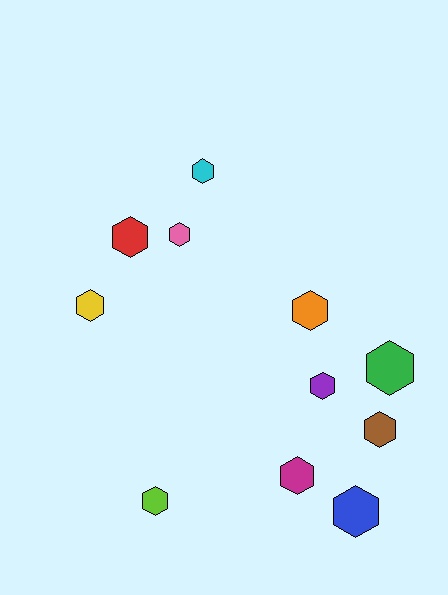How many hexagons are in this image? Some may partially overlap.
There are 11 hexagons.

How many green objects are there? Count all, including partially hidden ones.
There is 1 green object.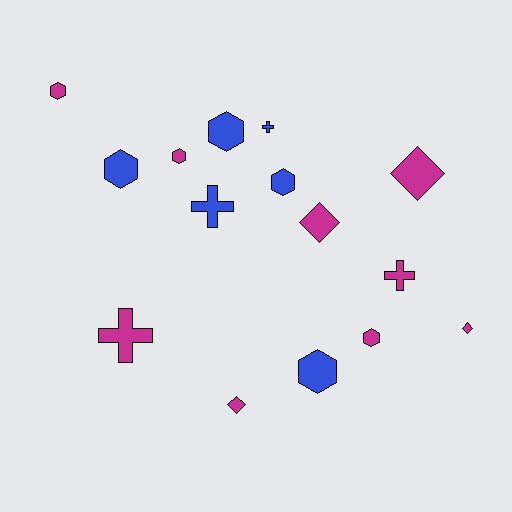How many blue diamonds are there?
There are no blue diamonds.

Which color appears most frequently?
Magenta, with 9 objects.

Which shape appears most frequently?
Hexagon, with 7 objects.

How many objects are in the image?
There are 15 objects.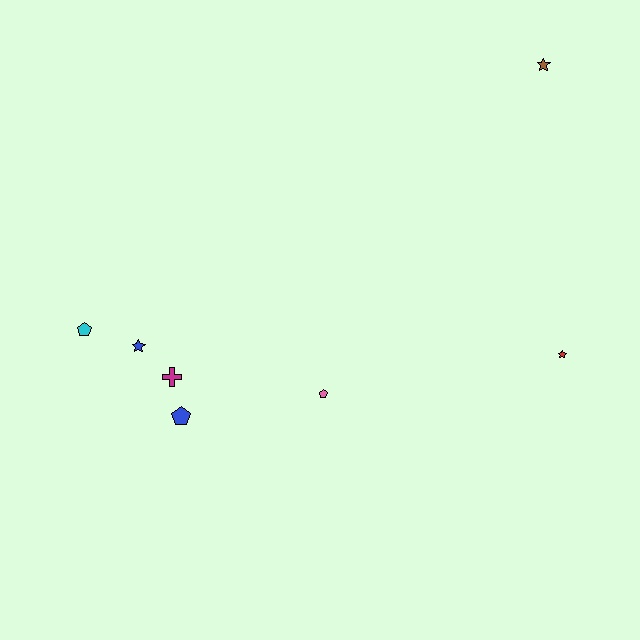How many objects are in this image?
There are 7 objects.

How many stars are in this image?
There are 3 stars.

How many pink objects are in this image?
There is 1 pink object.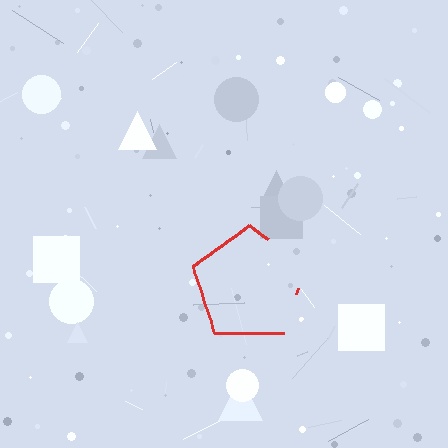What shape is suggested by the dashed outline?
The dashed outline suggests a pentagon.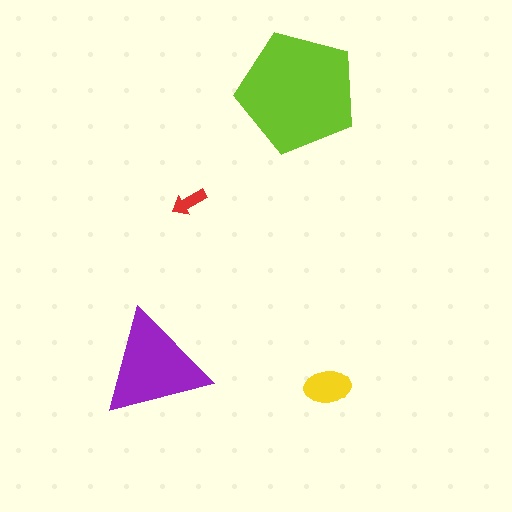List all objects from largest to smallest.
The lime pentagon, the purple triangle, the yellow ellipse, the red arrow.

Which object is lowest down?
The yellow ellipse is bottommost.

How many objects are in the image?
There are 4 objects in the image.